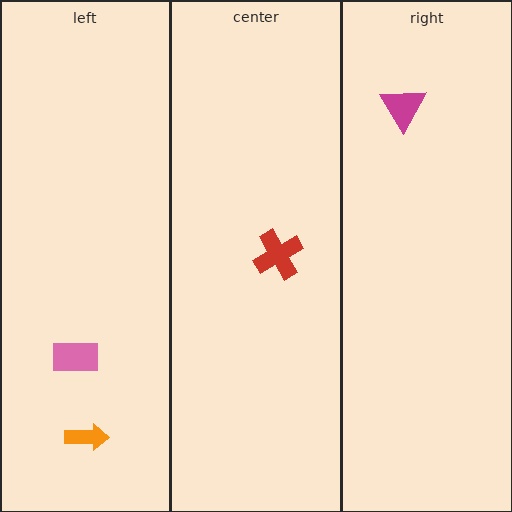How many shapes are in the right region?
1.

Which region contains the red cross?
The center region.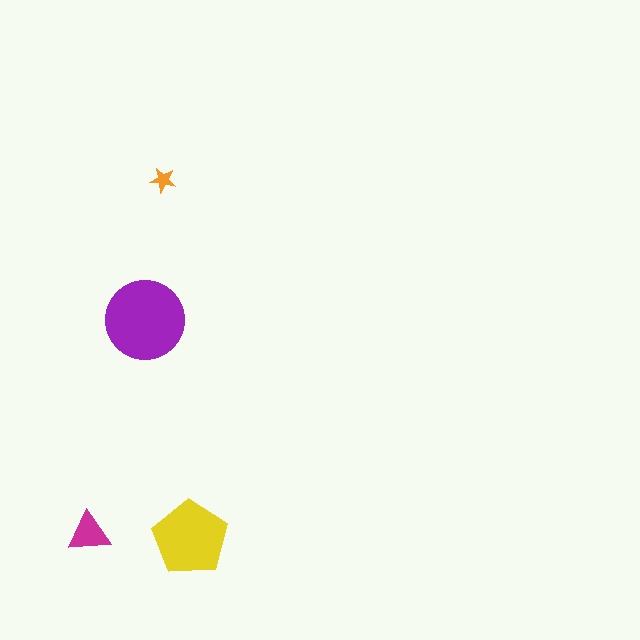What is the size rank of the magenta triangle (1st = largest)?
3rd.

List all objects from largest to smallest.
The purple circle, the yellow pentagon, the magenta triangle, the orange star.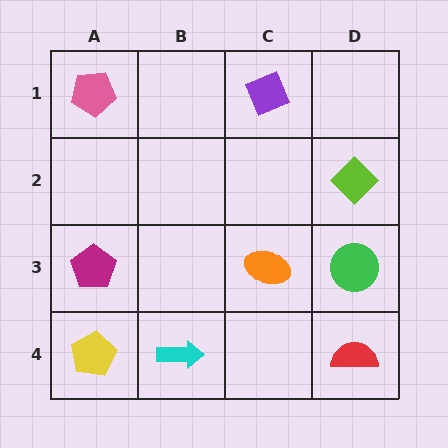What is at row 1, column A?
A pink pentagon.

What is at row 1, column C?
A purple diamond.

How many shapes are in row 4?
3 shapes.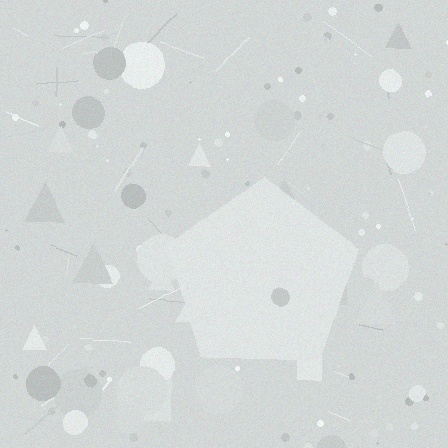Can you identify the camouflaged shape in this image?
The camouflaged shape is a pentagon.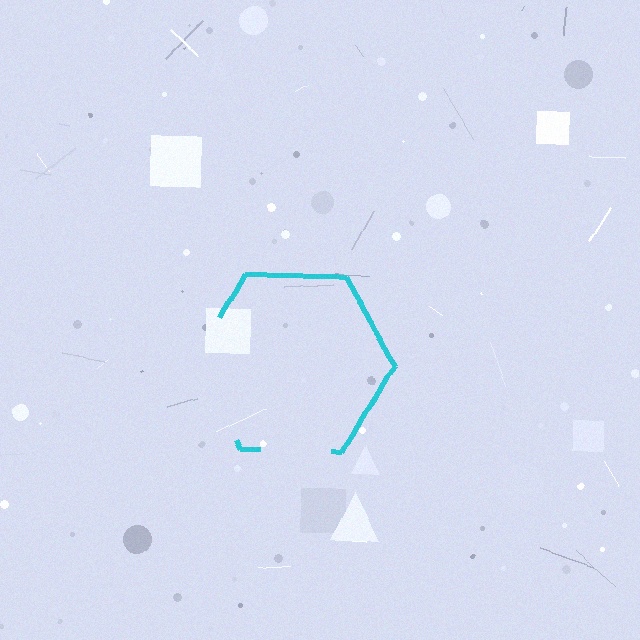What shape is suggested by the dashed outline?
The dashed outline suggests a hexagon.